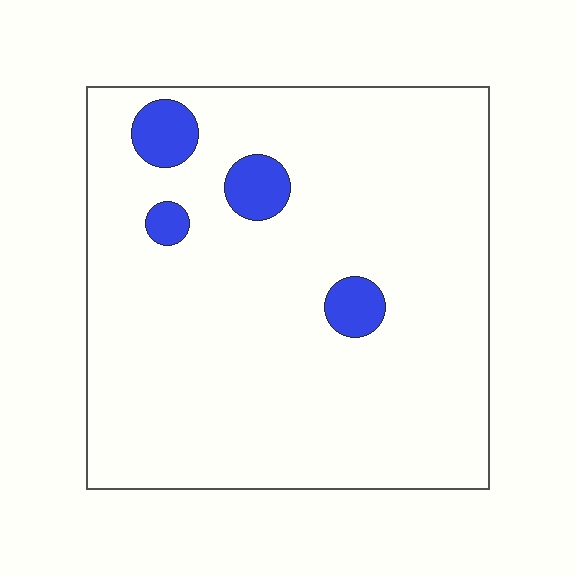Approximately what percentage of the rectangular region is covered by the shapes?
Approximately 5%.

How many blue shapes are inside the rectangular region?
4.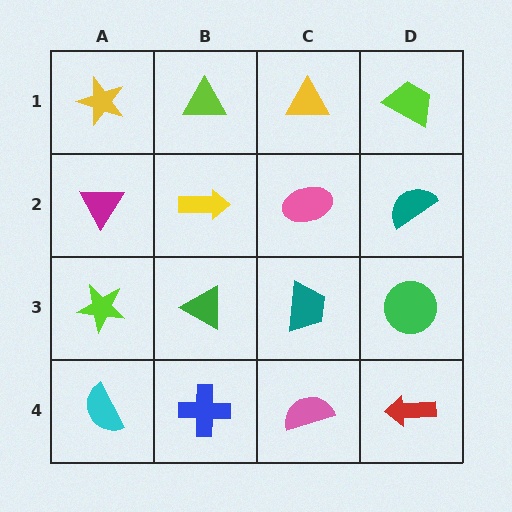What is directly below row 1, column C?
A pink ellipse.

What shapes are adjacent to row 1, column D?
A teal semicircle (row 2, column D), a yellow triangle (row 1, column C).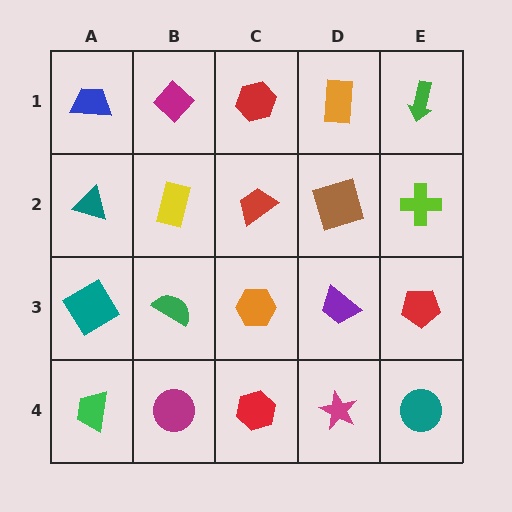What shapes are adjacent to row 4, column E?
A red pentagon (row 3, column E), a magenta star (row 4, column D).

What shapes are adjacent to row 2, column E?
A green arrow (row 1, column E), a red pentagon (row 3, column E), a brown square (row 2, column D).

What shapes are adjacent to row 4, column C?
An orange hexagon (row 3, column C), a magenta circle (row 4, column B), a magenta star (row 4, column D).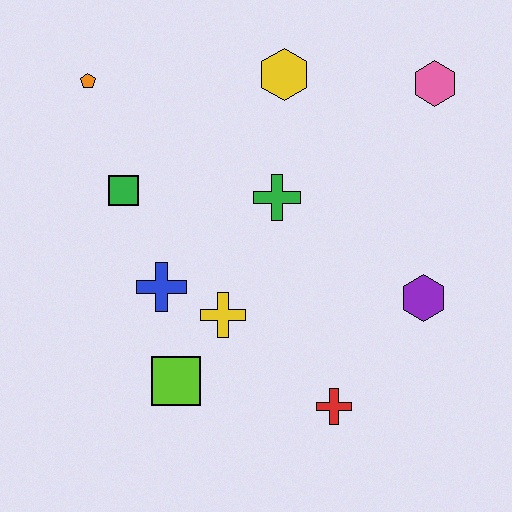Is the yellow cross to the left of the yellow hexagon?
Yes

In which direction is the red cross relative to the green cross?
The red cross is below the green cross.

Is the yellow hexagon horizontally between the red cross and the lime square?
Yes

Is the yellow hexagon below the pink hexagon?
No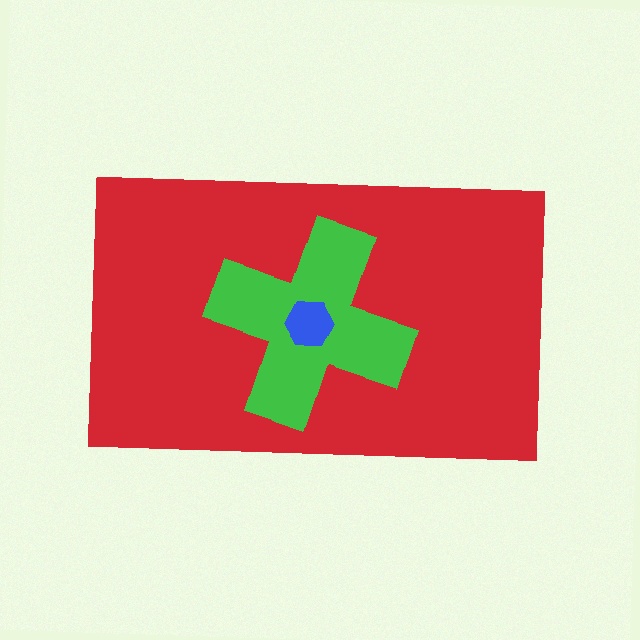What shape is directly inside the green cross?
The blue hexagon.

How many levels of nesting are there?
3.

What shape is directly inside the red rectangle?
The green cross.